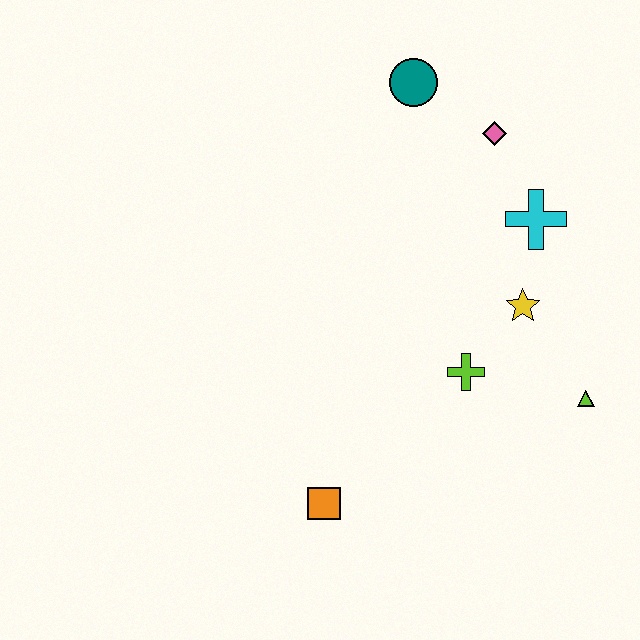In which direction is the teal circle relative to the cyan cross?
The teal circle is above the cyan cross.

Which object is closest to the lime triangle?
The yellow star is closest to the lime triangle.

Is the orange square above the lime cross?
No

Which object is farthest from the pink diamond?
The orange square is farthest from the pink diamond.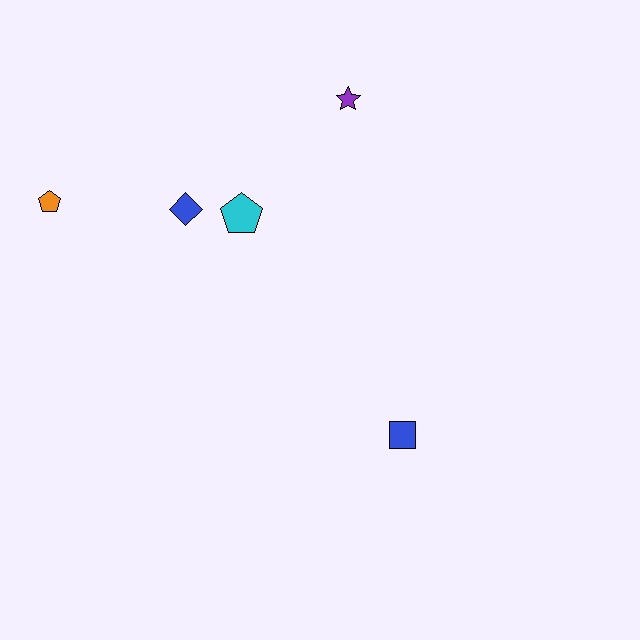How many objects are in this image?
There are 5 objects.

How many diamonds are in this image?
There is 1 diamond.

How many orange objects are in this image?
There is 1 orange object.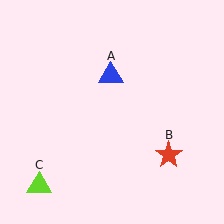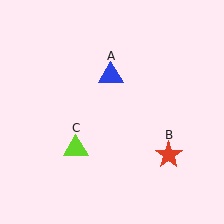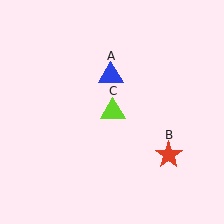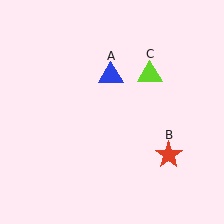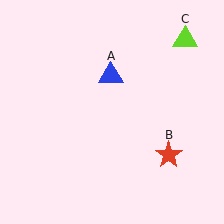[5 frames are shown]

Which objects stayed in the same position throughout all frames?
Blue triangle (object A) and red star (object B) remained stationary.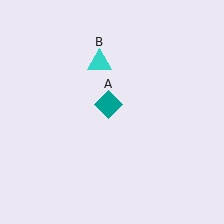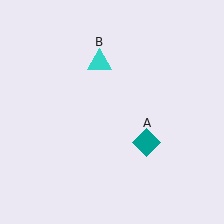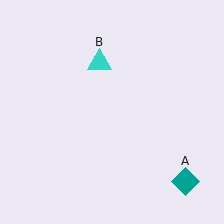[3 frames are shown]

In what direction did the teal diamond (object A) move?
The teal diamond (object A) moved down and to the right.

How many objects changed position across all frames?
1 object changed position: teal diamond (object A).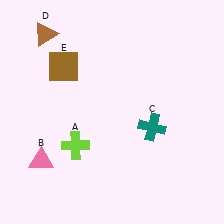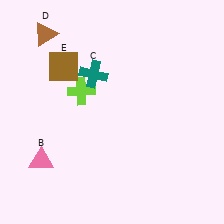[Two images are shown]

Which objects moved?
The objects that moved are: the lime cross (A), the teal cross (C).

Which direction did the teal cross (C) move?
The teal cross (C) moved left.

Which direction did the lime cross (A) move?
The lime cross (A) moved up.